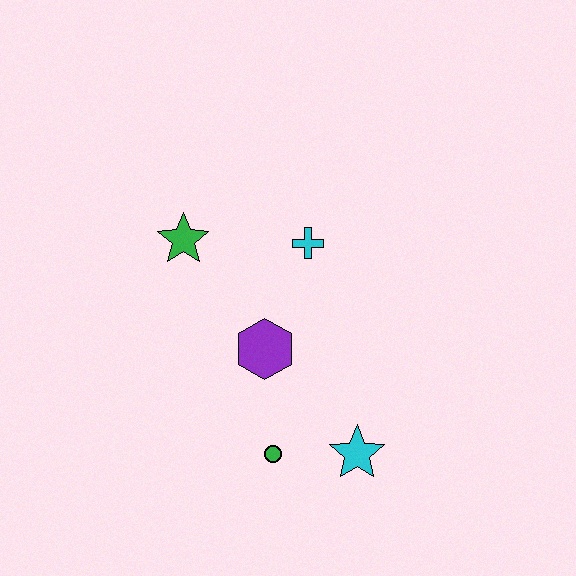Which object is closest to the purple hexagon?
The green circle is closest to the purple hexagon.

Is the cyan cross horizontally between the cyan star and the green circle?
Yes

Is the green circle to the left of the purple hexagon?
No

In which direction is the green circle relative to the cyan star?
The green circle is to the left of the cyan star.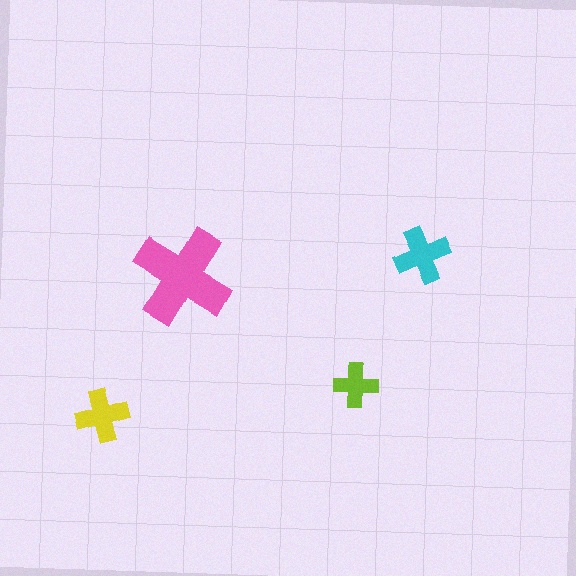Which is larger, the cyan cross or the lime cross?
The cyan one.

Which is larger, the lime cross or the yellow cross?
The yellow one.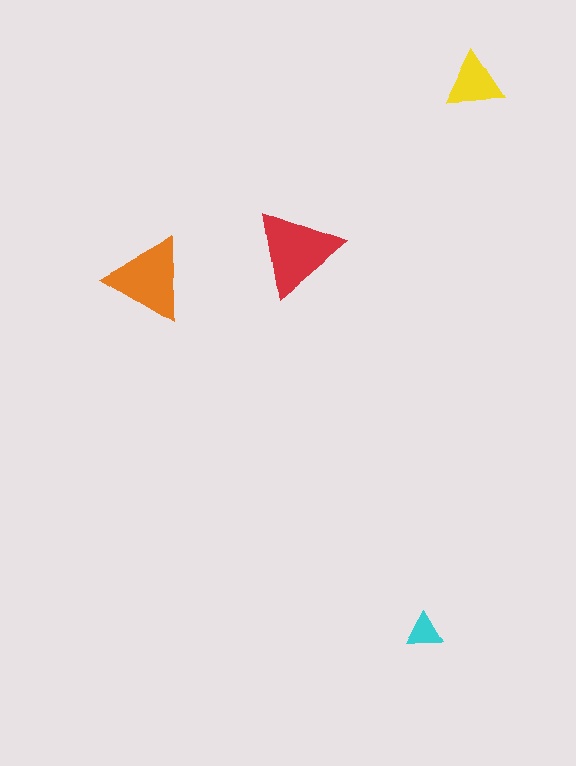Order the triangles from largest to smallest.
the red one, the orange one, the yellow one, the cyan one.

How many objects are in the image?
There are 4 objects in the image.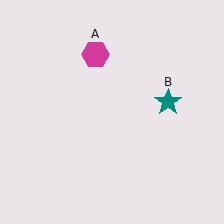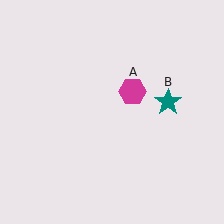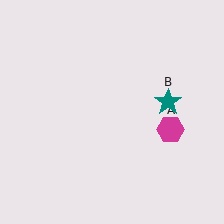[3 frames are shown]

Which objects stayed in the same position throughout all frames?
Teal star (object B) remained stationary.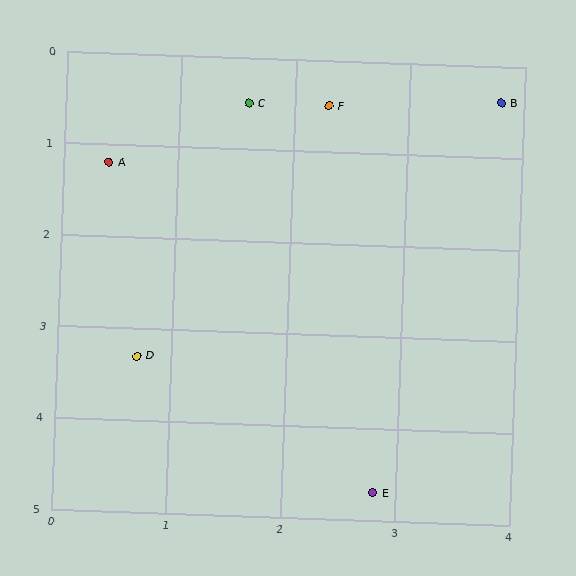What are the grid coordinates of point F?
Point F is at approximately (2.3, 0.5).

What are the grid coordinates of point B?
Point B is at approximately (3.8, 0.4).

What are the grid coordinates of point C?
Point C is at approximately (1.6, 0.5).